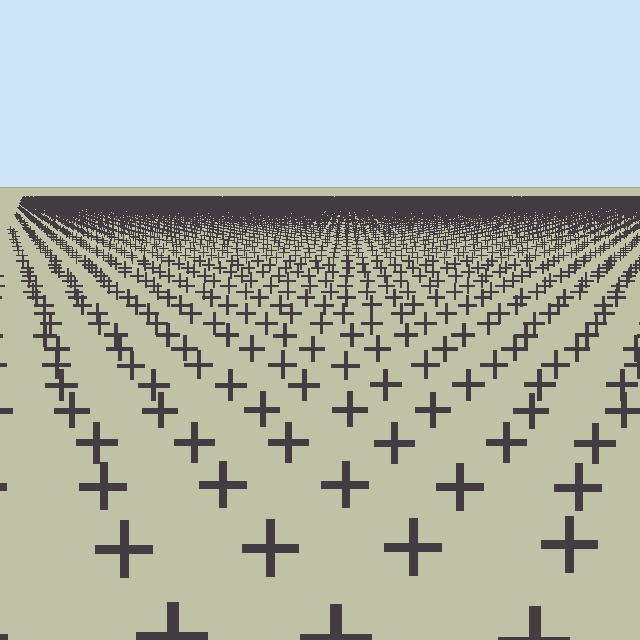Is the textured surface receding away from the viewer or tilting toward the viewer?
The surface is receding away from the viewer. Texture elements get smaller and denser toward the top.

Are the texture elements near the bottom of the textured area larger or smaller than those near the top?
Larger. Near the bottom, elements are closer to the viewer and appear at a bigger on-screen size.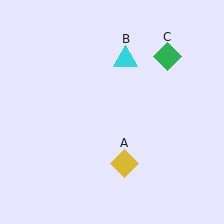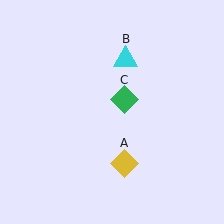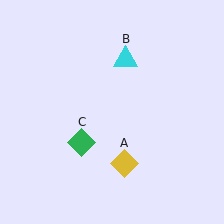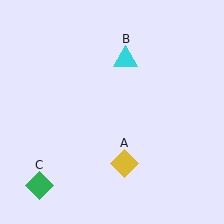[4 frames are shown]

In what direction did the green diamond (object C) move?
The green diamond (object C) moved down and to the left.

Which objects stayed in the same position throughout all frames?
Yellow diamond (object A) and cyan triangle (object B) remained stationary.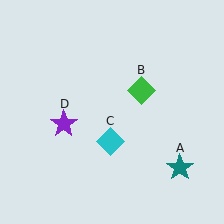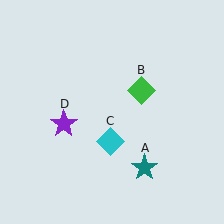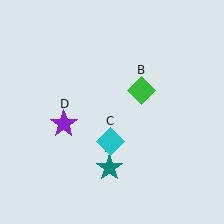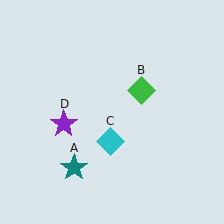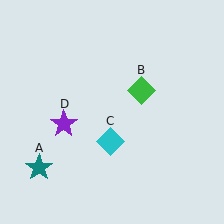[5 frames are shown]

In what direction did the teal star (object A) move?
The teal star (object A) moved left.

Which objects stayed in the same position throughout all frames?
Green diamond (object B) and cyan diamond (object C) and purple star (object D) remained stationary.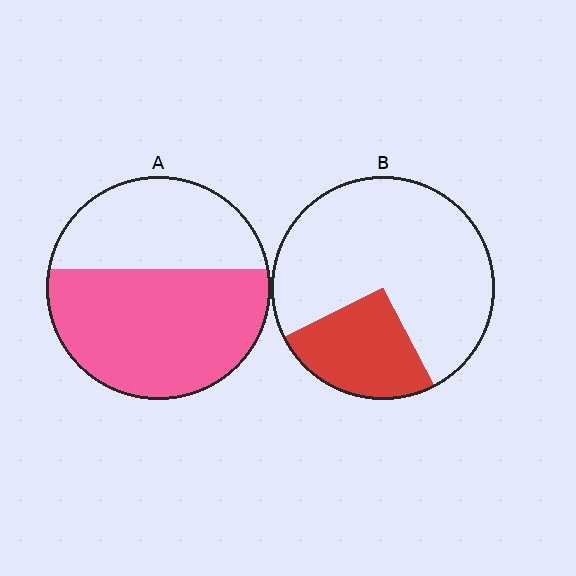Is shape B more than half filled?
No.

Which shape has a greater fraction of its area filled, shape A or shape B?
Shape A.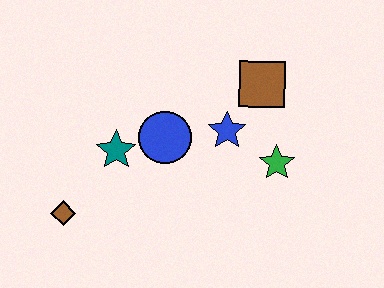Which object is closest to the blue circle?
The teal star is closest to the blue circle.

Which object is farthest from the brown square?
The brown diamond is farthest from the brown square.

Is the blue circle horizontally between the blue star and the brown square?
No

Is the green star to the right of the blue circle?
Yes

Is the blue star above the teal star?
Yes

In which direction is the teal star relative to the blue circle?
The teal star is to the left of the blue circle.